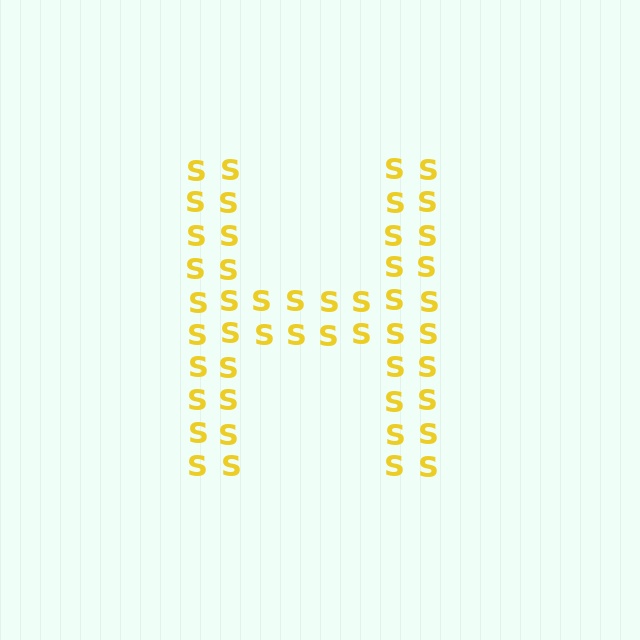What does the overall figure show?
The overall figure shows the letter H.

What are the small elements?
The small elements are letter S's.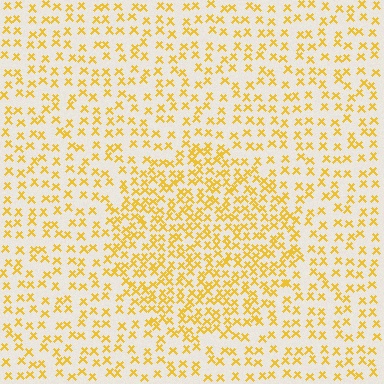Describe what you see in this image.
The image contains small yellow elements arranged at two different densities. A circle-shaped region is visible where the elements are more densely packed than the surrounding area.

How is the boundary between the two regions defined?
The boundary is defined by a change in element density (approximately 1.9x ratio). All elements are the same color, size, and shape.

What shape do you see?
I see a circle.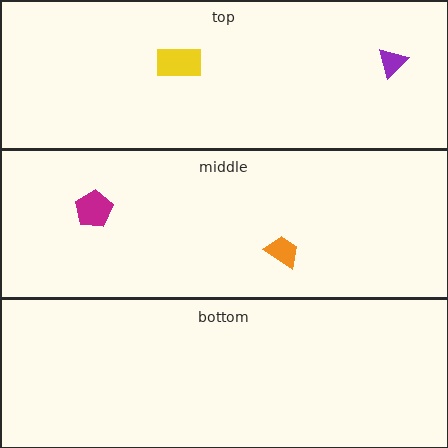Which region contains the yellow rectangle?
The top region.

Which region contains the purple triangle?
The top region.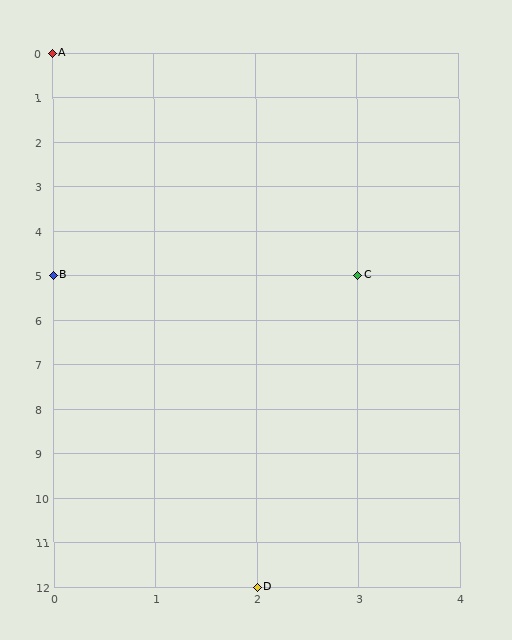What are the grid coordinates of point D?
Point D is at grid coordinates (2, 12).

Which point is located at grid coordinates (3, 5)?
Point C is at (3, 5).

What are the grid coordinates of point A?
Point A is at grid coordinates (0, 0).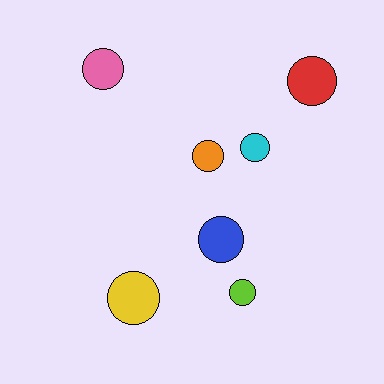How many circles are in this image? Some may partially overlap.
There are 7 circles.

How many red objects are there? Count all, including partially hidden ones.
There is 1 red object.